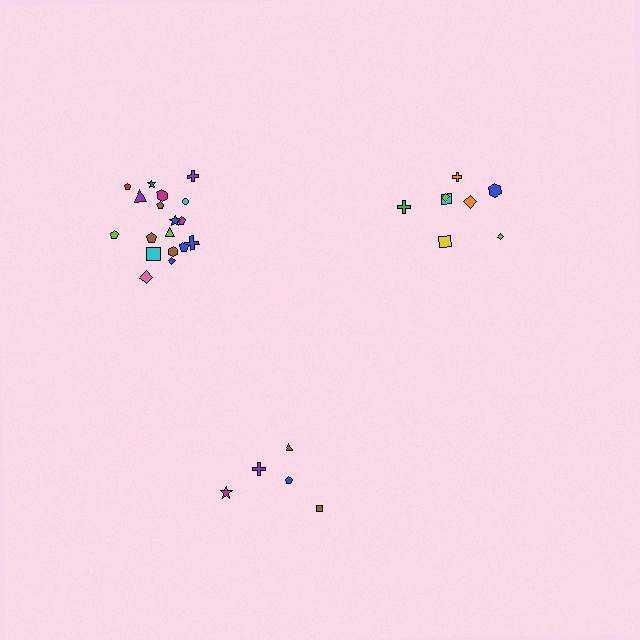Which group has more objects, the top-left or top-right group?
The top-left group.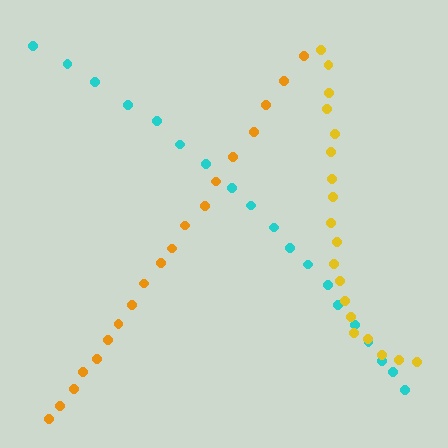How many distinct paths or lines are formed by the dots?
There are 3 distinct paths.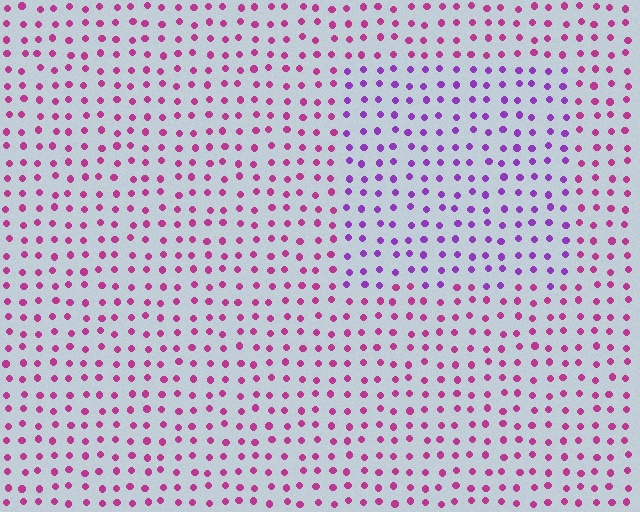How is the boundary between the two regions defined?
The boundary is defined purely by a slight shift in hue (about 39 degrees). Spacing, size, and orientation are identical on both sides.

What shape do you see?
I see a rectangle.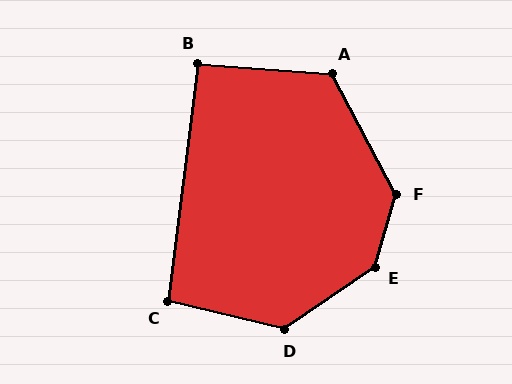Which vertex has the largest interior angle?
E, at approximately 141 degrees.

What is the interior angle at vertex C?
Approximately 96 degrees (obtuse).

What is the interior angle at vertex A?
Approximately 122 degrees (obtuse).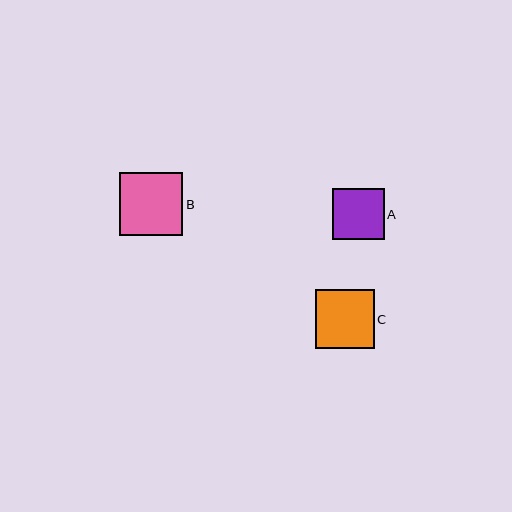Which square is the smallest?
Square A is the smallest with a size of approximately 51 pixels.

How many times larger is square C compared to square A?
Square C is approximately 1.2 times the size of square A.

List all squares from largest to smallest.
From largest to smallest: B, C, A.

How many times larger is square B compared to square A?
Square B is approximately 1.2 times the size of square A.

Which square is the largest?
Square B is the largest with a size of approximately 63 pixels.